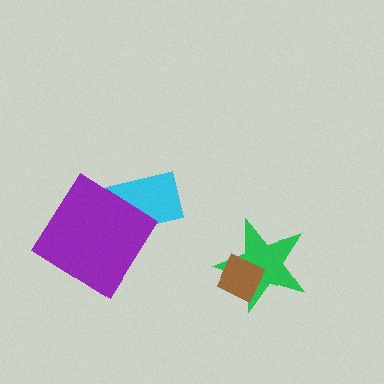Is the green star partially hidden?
Yes, it is partially covered by another shape.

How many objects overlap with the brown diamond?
1 object overlaps with the brown diamond.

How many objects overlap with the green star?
1 object overlaps with the green star.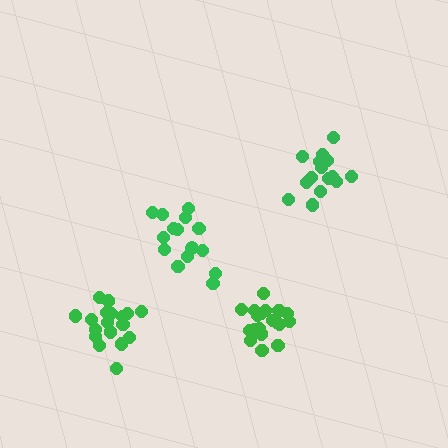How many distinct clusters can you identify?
There are 4 distinct clusters.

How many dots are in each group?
Group 1: 15 dots, Group 2: 18 dots, Group 3: 20 dots, Group 4: 15 dots (68 total).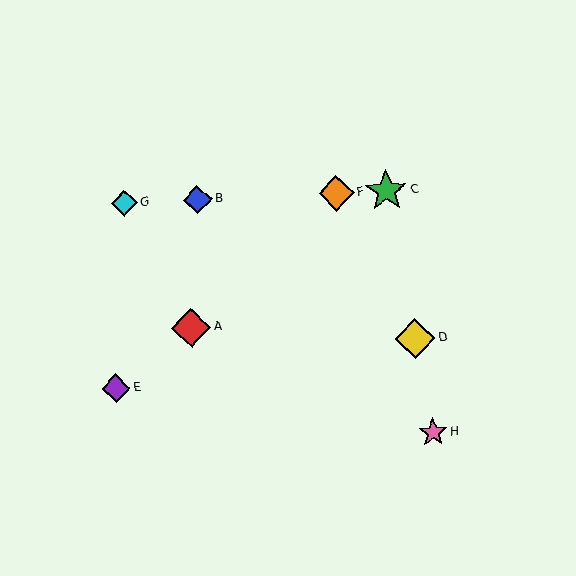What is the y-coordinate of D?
Object D is at y≈338.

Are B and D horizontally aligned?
No, B is at y≈200 and D is at y≈338.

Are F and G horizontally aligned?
Yes, both are at y≈193.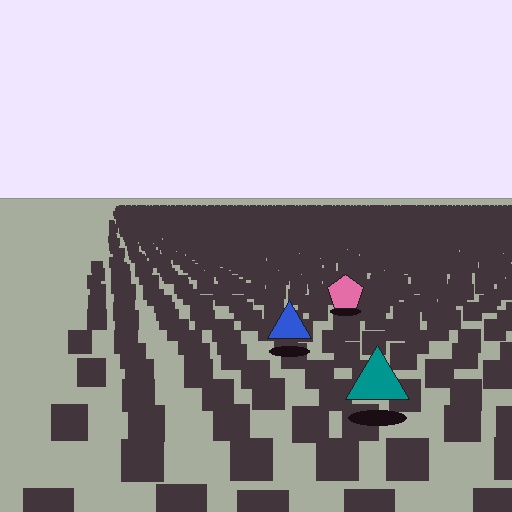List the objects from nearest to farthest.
From nearest to farthest: the teal triangle, the blue triangle, the pink pentagon.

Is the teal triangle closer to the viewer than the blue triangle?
Yes. The teal triangle is closer — you can tell from the texture gradient: the ground texture is coarser near it.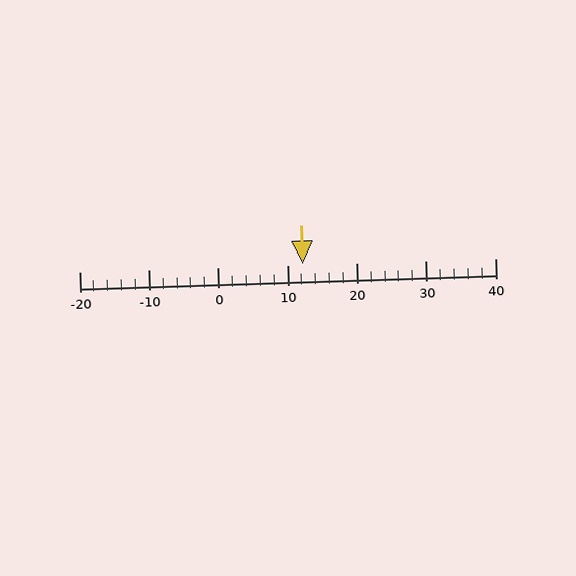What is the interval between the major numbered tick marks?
The major tick marks are spaced 10 units apart.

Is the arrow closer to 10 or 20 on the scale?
The arrow is closer to 10.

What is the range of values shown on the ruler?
The ruler shows values from -20 to 40.